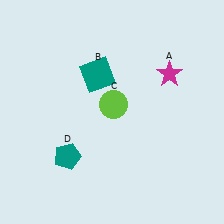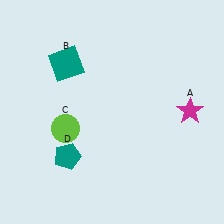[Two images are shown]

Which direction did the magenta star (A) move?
The magenta star (A) moved down.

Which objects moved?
The objects that moved are: the magenta star (A), the teal square (B), the lime circle (C).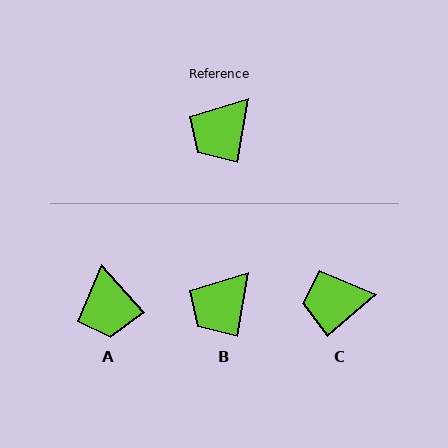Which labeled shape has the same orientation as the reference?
B.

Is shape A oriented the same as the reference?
No, it is off by about 51 degrees.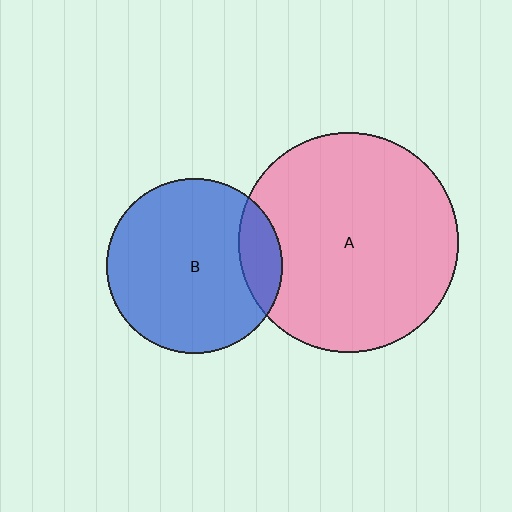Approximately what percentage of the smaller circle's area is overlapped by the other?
Approximately 15%.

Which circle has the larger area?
Circle A (pink).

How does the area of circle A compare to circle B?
Approximately 1.6 times.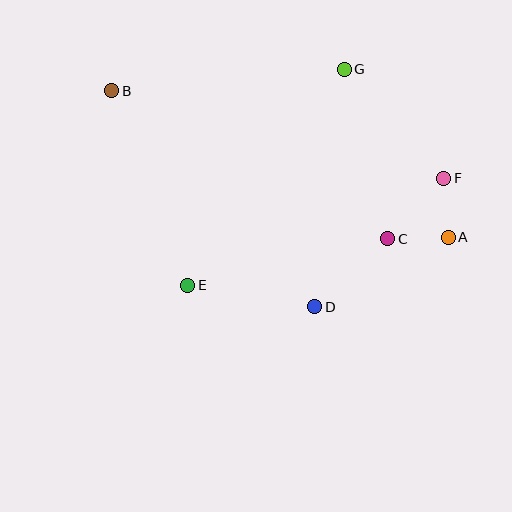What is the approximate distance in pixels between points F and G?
The distance between F and G is approximately 147 pixels.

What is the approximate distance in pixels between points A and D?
The distance between A and D is approximately 150 pixels.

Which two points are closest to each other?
Points A and F are closest to each other.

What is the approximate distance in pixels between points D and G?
The distance between D and G is approximately 240 pixels.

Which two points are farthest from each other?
Points A and B are farthest from each other.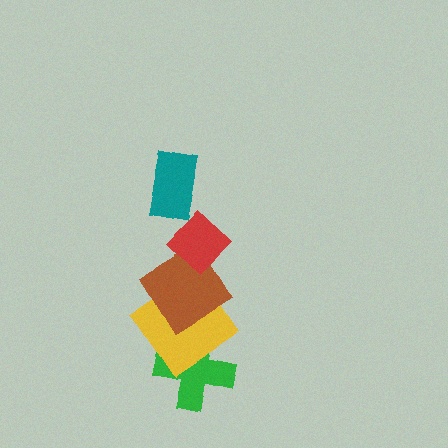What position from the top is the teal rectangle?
The teal rectangle is 1st from the top.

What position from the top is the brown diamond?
The brown diamond is 3rd from the top.